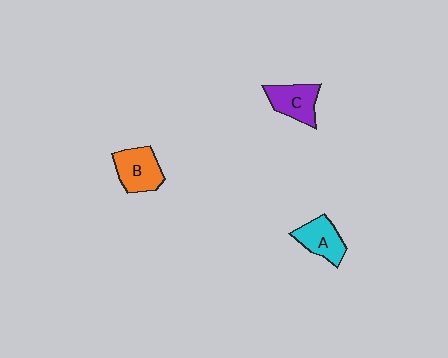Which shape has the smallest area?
Shape A (cyan).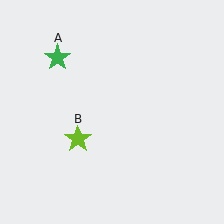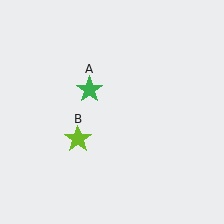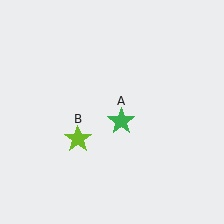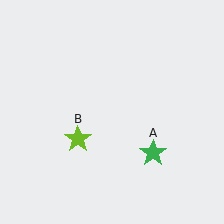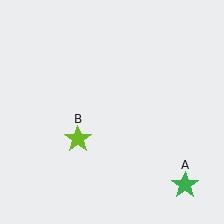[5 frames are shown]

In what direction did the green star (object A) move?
The green star (object A) moved down and to the right.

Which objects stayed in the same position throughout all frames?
Lime star (object B) remained stationary.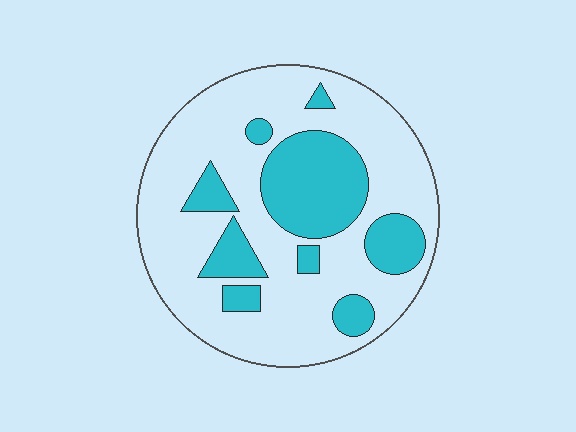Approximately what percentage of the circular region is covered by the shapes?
Approximately 30%.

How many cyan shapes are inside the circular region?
9.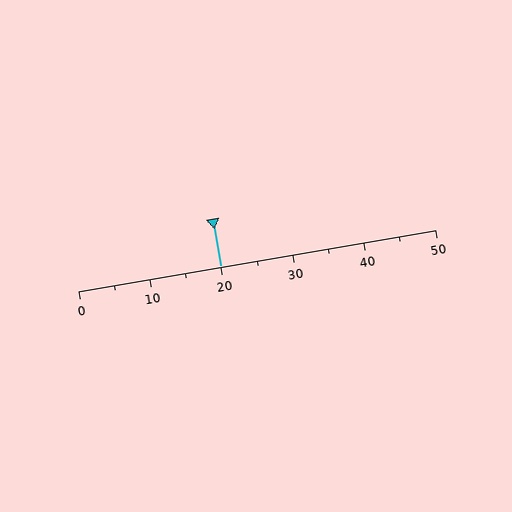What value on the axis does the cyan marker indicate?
The marker indicates approximately 20.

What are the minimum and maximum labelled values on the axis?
The axis runs from 0 to 50.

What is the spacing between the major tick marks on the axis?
The major ticks are spaced 10 apart.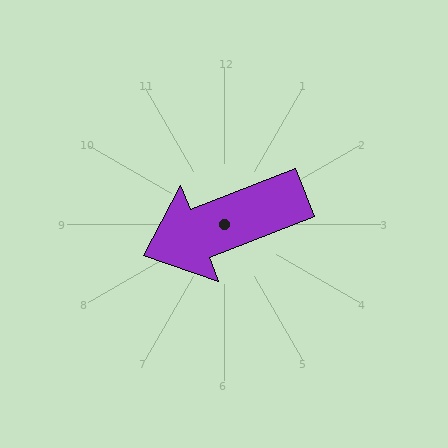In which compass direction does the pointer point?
West.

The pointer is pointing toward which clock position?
Roughly 8 o'clock.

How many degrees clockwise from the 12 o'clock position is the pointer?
Approximately 249 degrees.